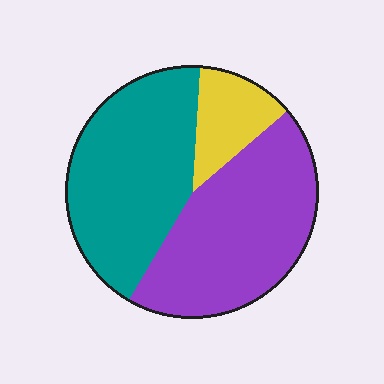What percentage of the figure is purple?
Purple covers around 45% of the figure.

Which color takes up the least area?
Yellow, at roughly 15%.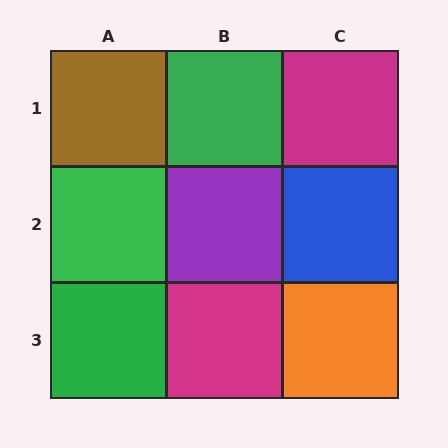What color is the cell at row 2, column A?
Green.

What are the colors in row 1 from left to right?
Brown, green, magenta.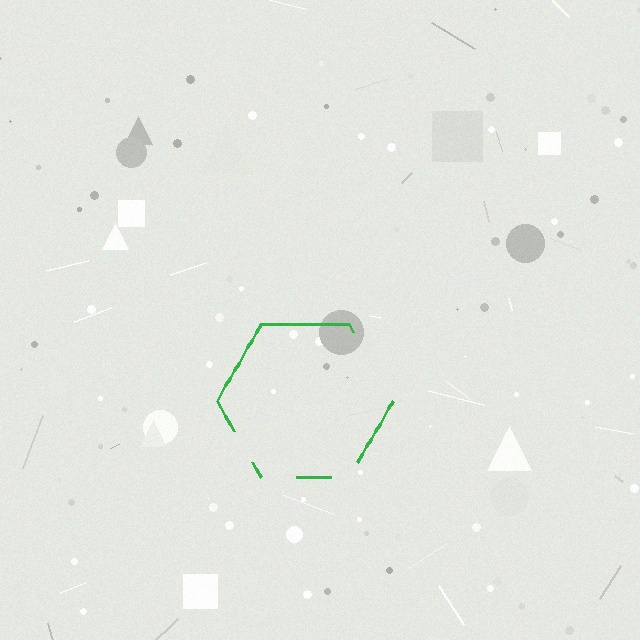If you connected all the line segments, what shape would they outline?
They would outline a hexagon.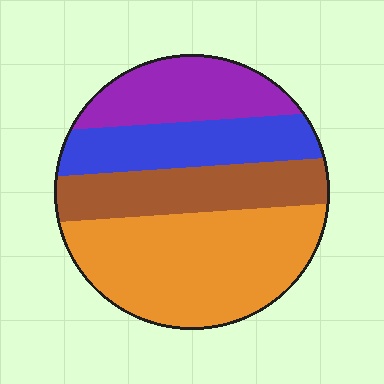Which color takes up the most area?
Orange, at roughly 40%.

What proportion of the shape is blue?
Blue takes up about one fifth (1/5) of the shape.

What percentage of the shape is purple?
Purple takes up between a sixth and a third of the shape.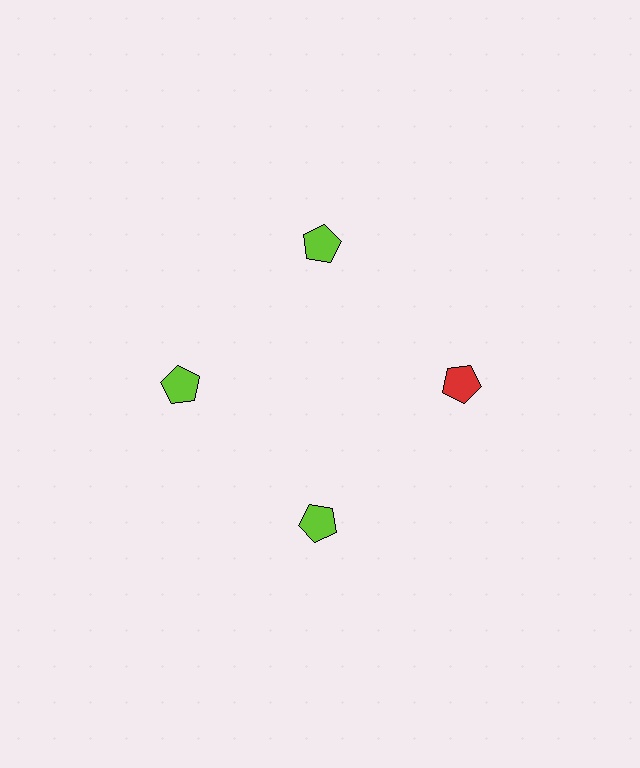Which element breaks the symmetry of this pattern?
The red pentagon at roughly the 3 o'clock position breaks the symmetry. All other shapes are lime pentagons.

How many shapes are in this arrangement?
There are 4 shapes arranged in a ring pattern.